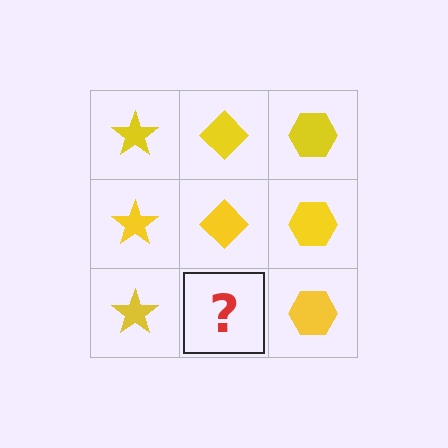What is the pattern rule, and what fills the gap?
The rule is that each column has a consistent shape. The gap should be filled with a yellow diamond.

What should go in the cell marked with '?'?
The missing cell should contain a yellow diamond.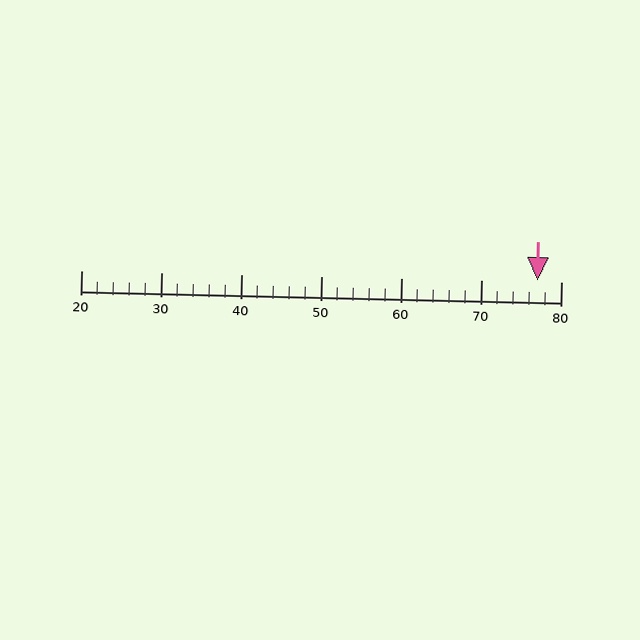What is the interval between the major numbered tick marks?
The major tick marks are spaced 10 units apart.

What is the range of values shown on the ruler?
The ruler shows values from 20 to 80.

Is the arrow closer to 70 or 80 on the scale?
The arrow is closer to 80.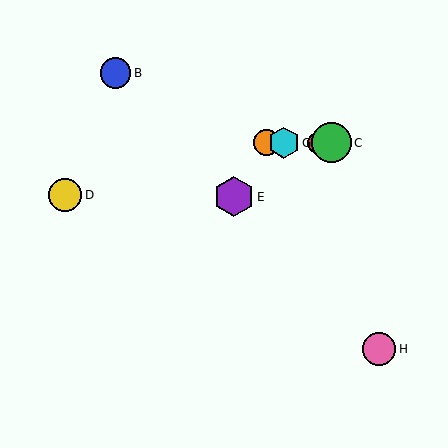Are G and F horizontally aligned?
Yes, both are at y≈143.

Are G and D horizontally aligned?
No, G is at y≈143 and D is at y≈195.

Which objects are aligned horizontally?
Objects A, C, F, G are aligned horizontally.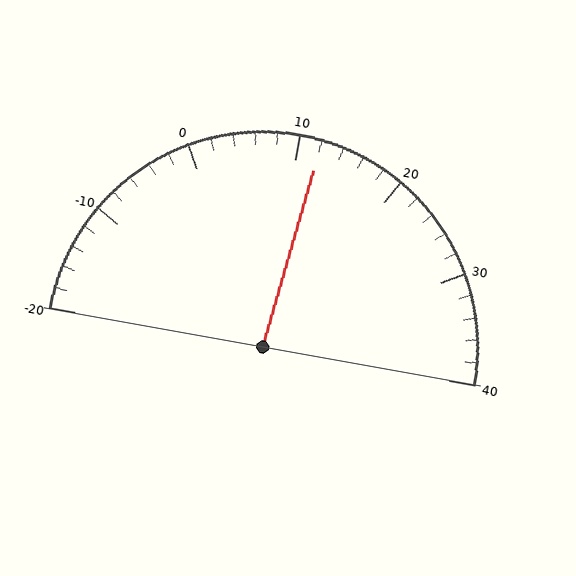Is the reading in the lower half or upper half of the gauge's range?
The reading is in the upper half of the range (-20 to 40).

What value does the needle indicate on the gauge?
The needle indicates approximately 12.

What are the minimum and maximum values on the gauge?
The gauge ranges from -20 to 40.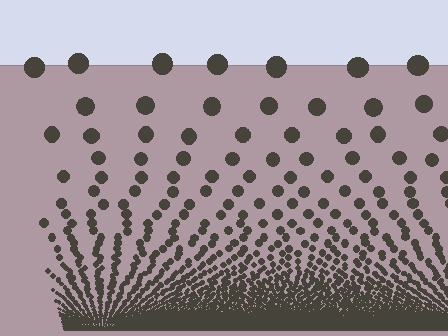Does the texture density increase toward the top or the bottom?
Density increases toward the bottom.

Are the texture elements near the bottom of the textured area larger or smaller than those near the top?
Smaller. The gradient is inverted — elements near the bottom are smaller and denser.